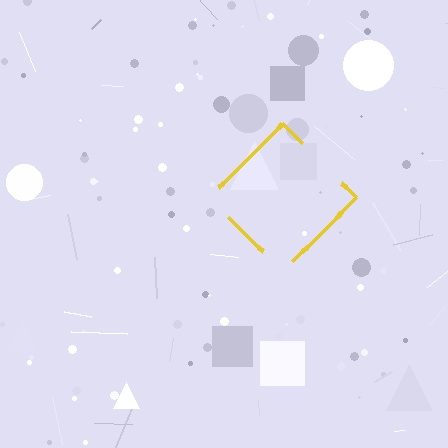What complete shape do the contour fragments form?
The contour fragments form a diamond.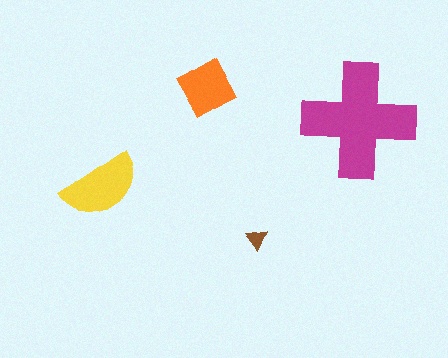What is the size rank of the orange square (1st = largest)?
3rd.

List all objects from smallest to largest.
The brown triangle, the orange square, the yellow semicircle, the magenta cross.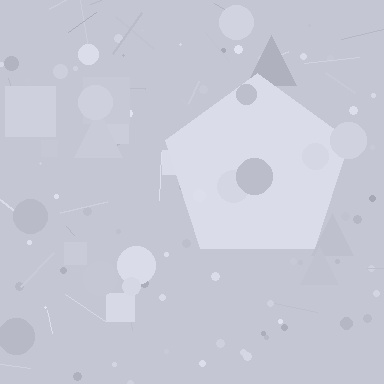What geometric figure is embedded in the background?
A pentagon is embedded in the background.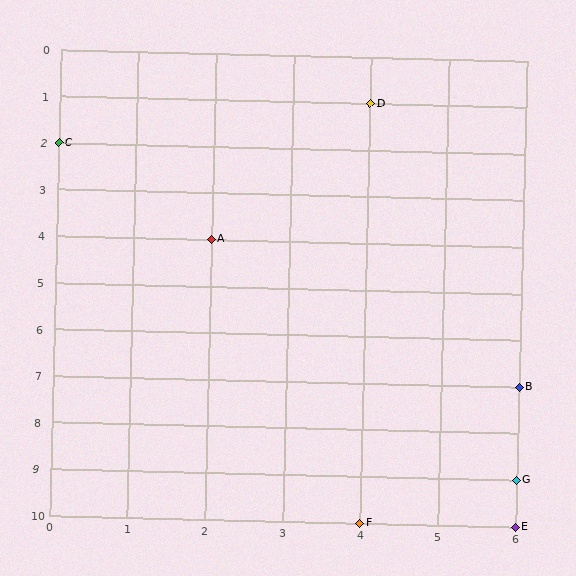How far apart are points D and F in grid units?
Points D and F are 9 rows apart.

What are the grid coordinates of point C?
Point C is at grid coordinates (0, 2).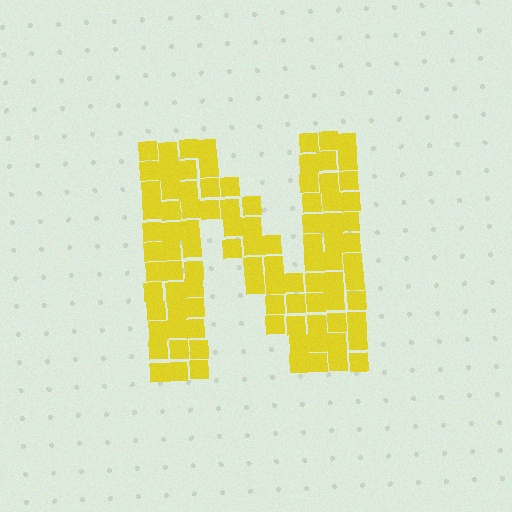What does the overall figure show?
The overall figure shows the letter N.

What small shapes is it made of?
It is made of small squares.